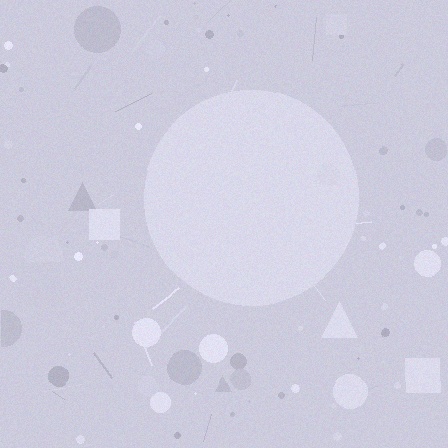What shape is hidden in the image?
A circle is hidden in the image.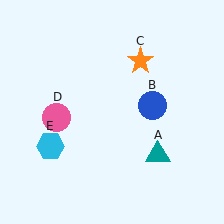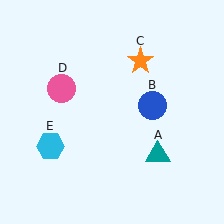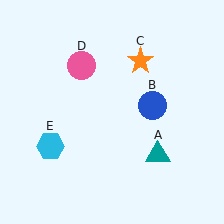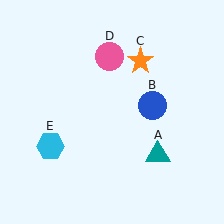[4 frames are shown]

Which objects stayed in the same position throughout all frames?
Teal triangle (object A) and blue circle (object B) and orange star (object C) and cyan hexagon (object E) remained stationary.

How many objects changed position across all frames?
1 object changed position: pink circle (object D).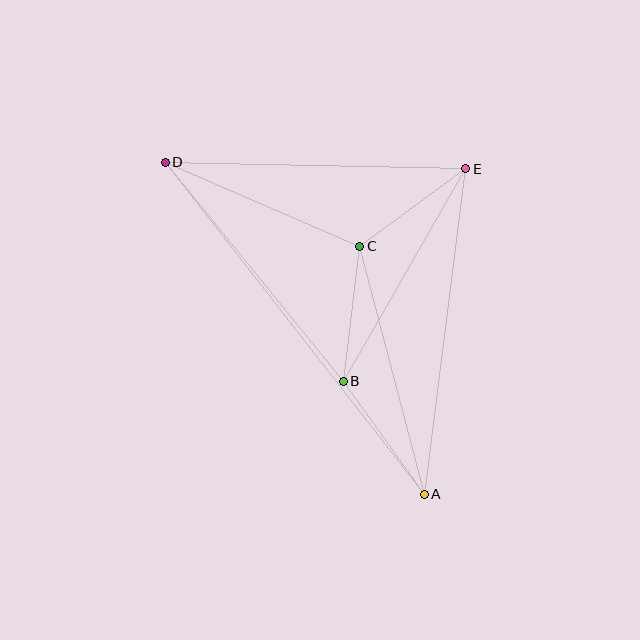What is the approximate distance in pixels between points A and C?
The distance between A and C is approximately 256 pixels.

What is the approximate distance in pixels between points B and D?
The distance between B and D is approximately 282 pixels.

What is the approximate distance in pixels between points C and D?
The distance between C and D is approximately 212 pixels.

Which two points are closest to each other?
Points C and E are closest to each other.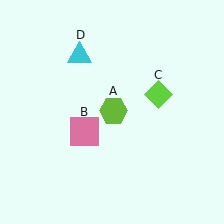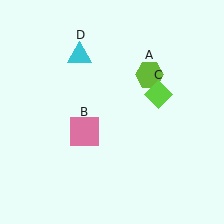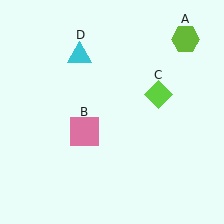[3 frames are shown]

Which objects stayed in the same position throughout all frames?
Pink square (object B) and lime diamond (object C) and cyan triangle (object D) remained stationary.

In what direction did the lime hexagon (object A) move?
The lime hexagon (object A) moved up and to the right.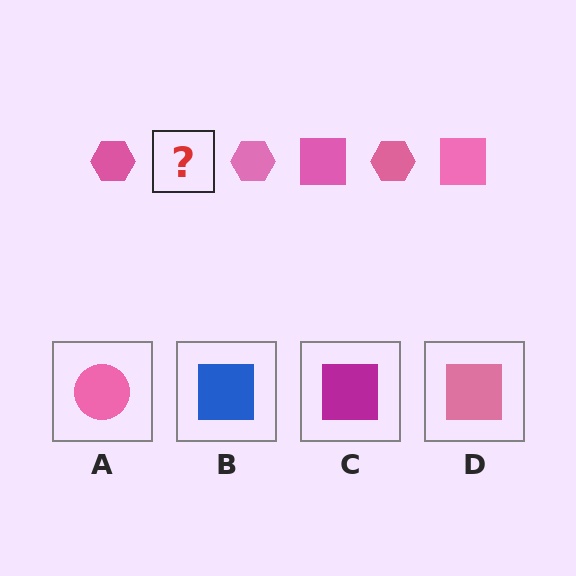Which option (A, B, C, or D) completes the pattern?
D.